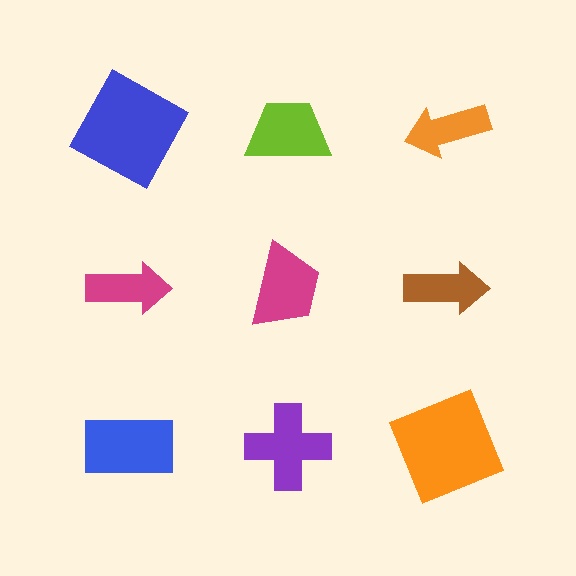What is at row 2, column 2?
A magenta trapezoid.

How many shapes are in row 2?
3 shapes.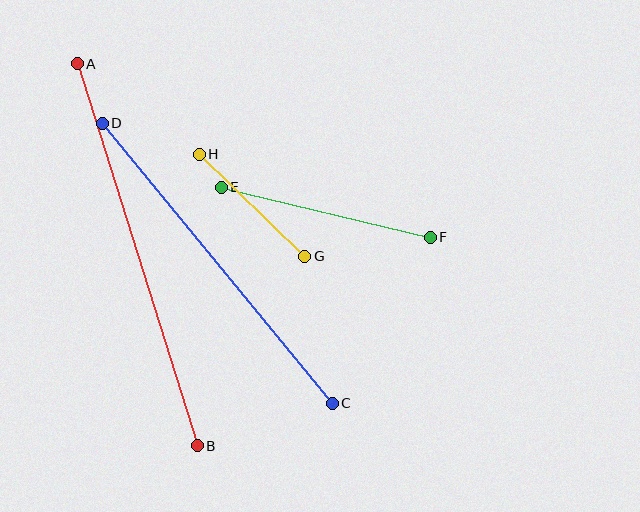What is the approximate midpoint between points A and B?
The midpoint is at approximately (137, 255) pixels.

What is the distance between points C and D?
The distance is approximately 363 pixels.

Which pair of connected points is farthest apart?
Points A and B are farthest apart.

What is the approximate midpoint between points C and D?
The midpoint is at approximately (217, 263) pixels.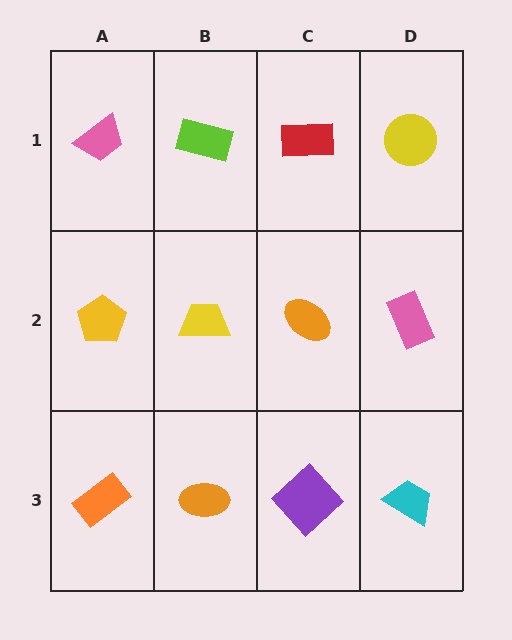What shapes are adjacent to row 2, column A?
A pink trapezoid (row 1, column A), an orange rectangle (row 3, column A), a yellow trapezoid (row 2, column B).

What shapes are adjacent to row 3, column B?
A yellow trapezoid (row 2, column B), an orange rectangle (row 3, column A), a purple diamond (row 3, column C).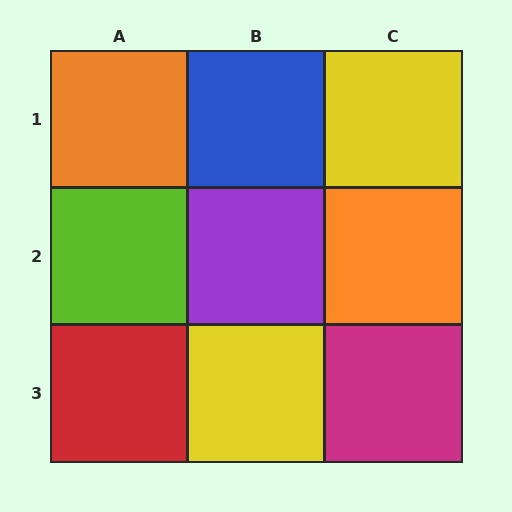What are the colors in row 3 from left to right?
Red, yellow, magenta.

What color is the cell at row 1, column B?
Blue.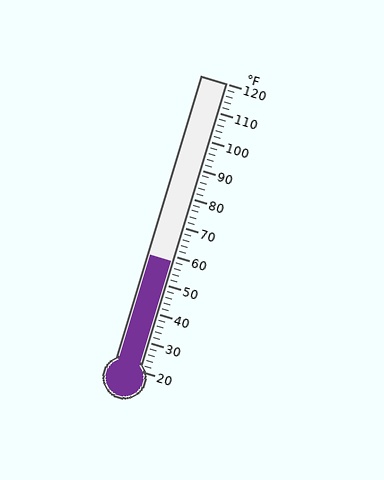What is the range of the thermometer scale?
The thermometer scale ranges from 20°F to 120°F.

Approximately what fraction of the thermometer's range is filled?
The thermometer is filled to approximately 40% of its range.